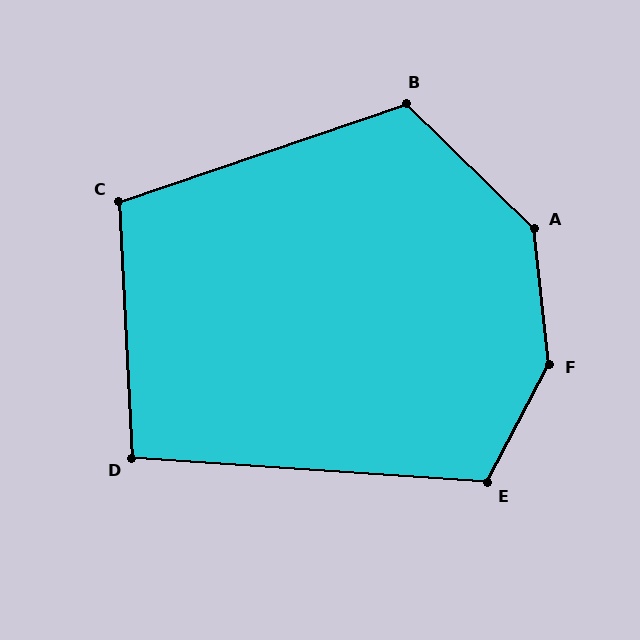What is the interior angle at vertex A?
Approximately 140 degrees (obtuse).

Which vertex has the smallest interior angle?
D, at approximately 97 degrees.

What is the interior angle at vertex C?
Approximately 106 degrees (obtuse).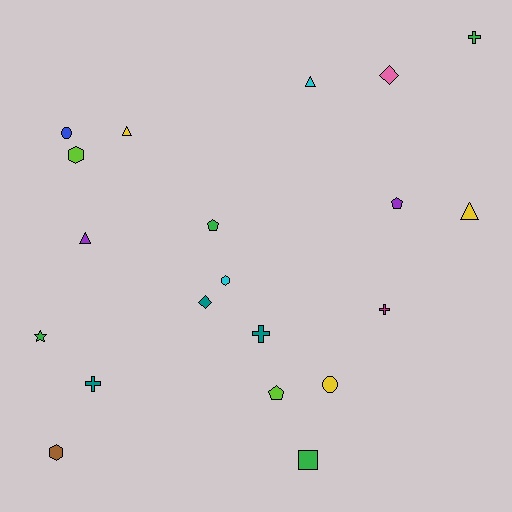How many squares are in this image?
There is 1 square.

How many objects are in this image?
There are 20 objects.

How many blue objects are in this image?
There is 1 blue object.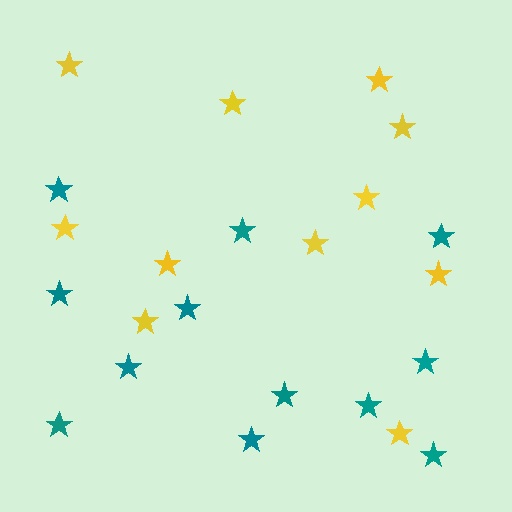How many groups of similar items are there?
There are 2 groups: one group of yellow stars (11) and one group of teal stars (12).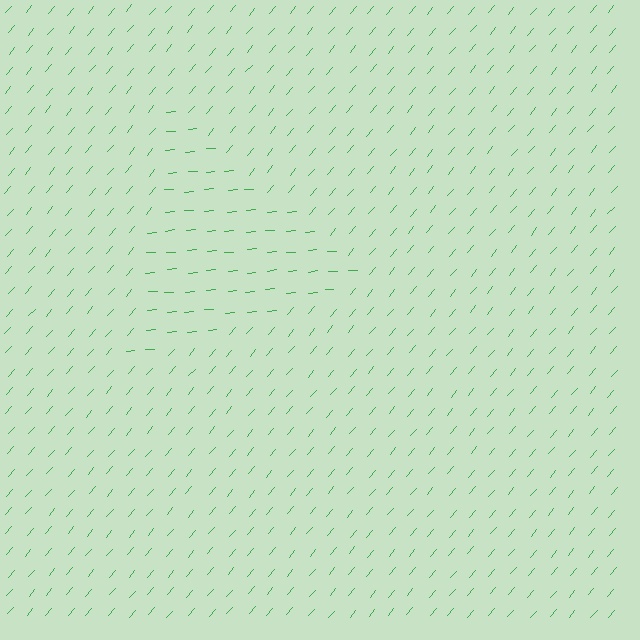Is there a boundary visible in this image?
Yes, there is a texture boundary formed by a change in line orientation.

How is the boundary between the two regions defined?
The boundary is defined purely by a change in line orientation (approximately 45 degrees difference). All lines are the same color and thickness.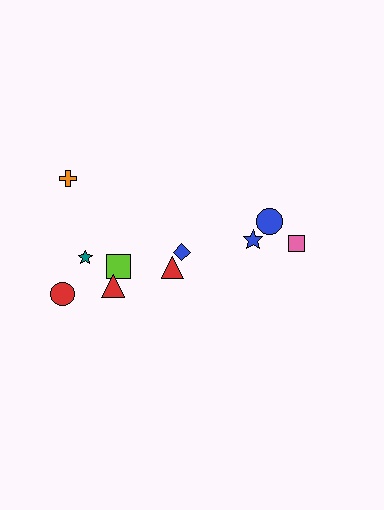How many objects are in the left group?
There are 6 objects.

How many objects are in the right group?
There are 4 objects.